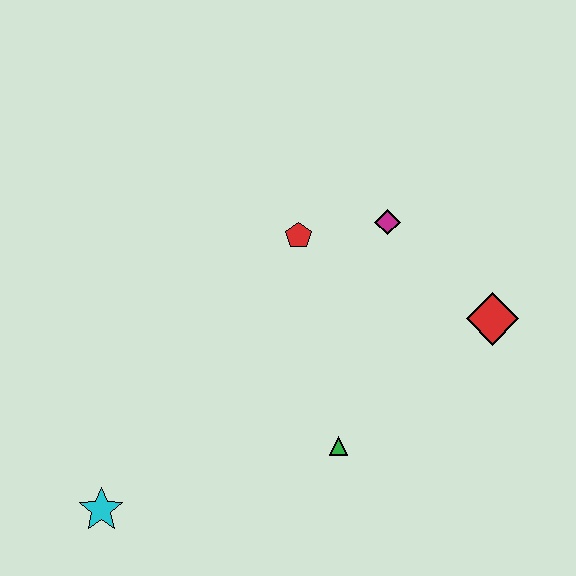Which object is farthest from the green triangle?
The cyan star is farthest from the green triangle.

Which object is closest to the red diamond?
The magenta diamond is closest to the red diamond.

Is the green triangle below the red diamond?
Yes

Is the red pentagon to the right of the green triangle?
No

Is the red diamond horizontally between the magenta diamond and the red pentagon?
No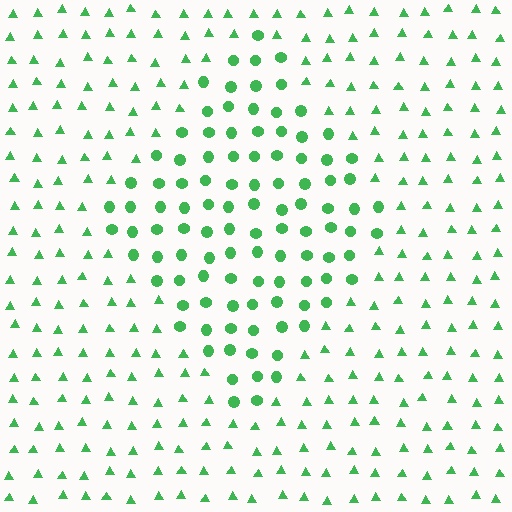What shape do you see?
I see a diamond.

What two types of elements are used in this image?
The image uses circles inside the diamond region and triangles outside it.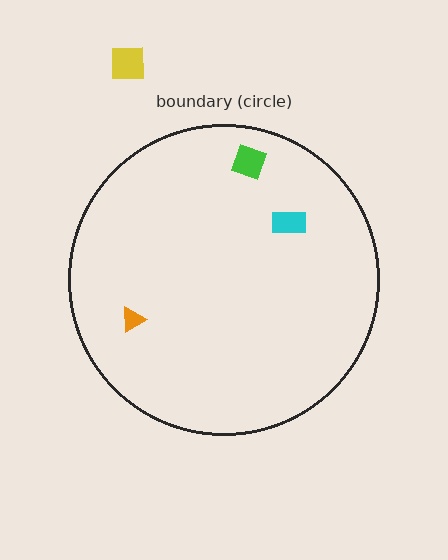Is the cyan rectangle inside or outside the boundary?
Inside.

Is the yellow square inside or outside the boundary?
Outside.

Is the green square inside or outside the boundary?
Inside.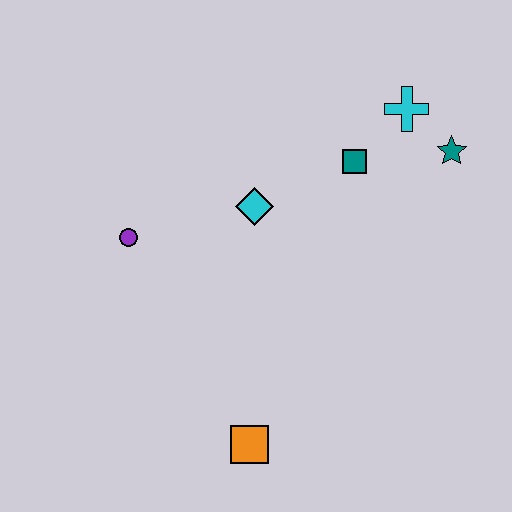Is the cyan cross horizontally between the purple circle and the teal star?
Yes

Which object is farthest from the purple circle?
The teal star is farthest from the purple circle.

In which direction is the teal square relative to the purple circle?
The teal square is to the right of the purple circle.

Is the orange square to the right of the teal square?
No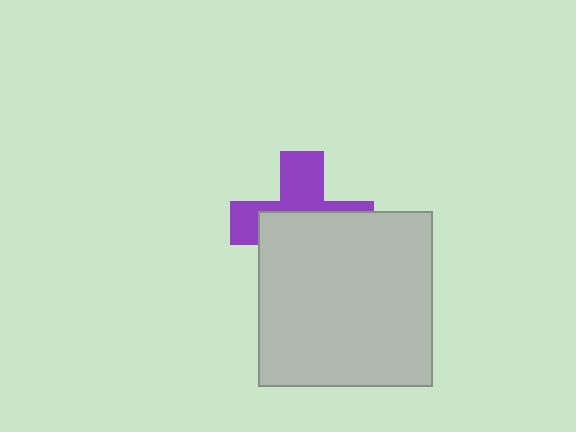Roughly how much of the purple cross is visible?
A small part of it is visible (roughly 43%).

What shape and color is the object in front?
The object in front is a light gray square.